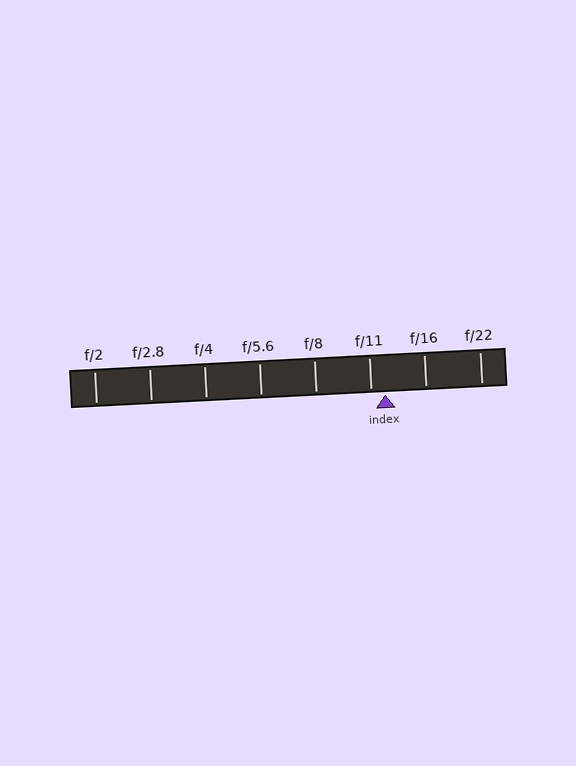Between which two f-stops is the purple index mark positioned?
The index mark is between f/11 and f/16.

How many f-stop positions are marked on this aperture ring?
There are 8 f-stop positions marked.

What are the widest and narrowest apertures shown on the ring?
The widest aperture shown is f/2 and the narrowest is f/22.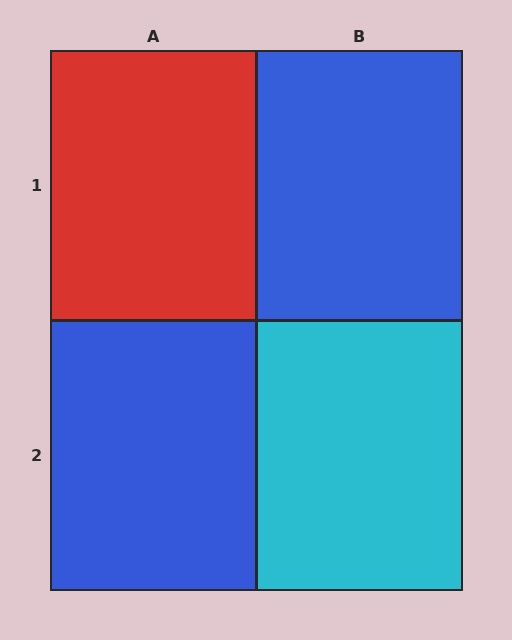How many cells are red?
1 cell is red.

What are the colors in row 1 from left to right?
Red, blue.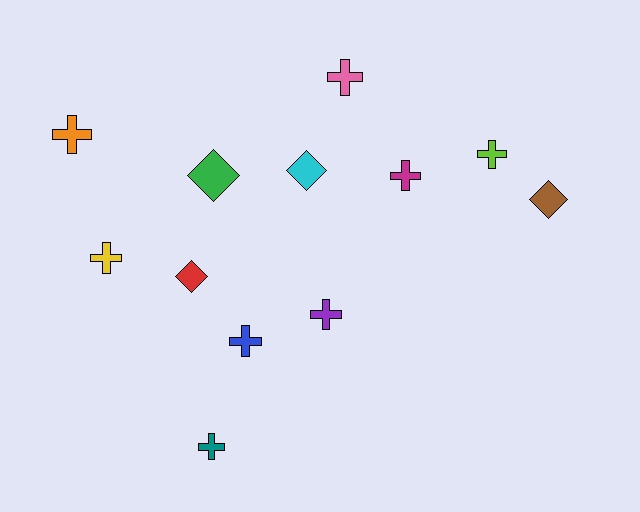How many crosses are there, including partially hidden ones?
There are 8 crosses.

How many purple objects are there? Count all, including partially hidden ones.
There is 1 purple object.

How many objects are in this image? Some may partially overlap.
There are 12 objects.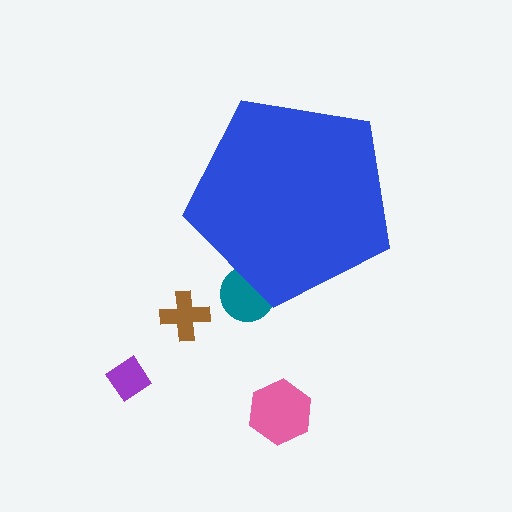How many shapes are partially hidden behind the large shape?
1 shape is partially hidden.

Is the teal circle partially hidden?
Yes, the teal circle is partially hidden behind the blue pentagon.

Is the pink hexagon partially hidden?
No, the pink hexagon is fully visible.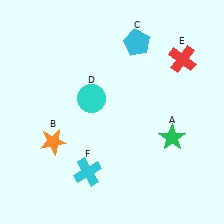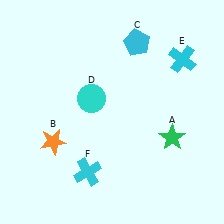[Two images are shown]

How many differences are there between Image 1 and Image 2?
There is 1 difference between the two images.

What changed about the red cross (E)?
In Image 1, E is red. In Image 2, it changed to cyan.